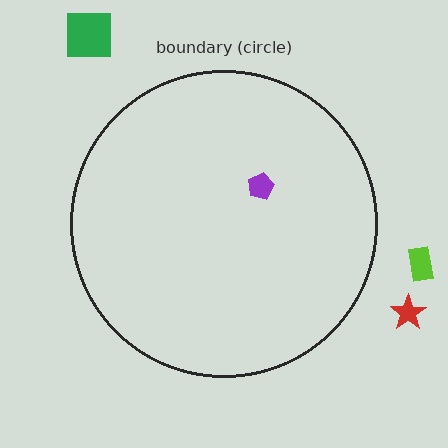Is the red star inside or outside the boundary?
Outside.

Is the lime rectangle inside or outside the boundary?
Outside.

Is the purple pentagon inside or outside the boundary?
Inside.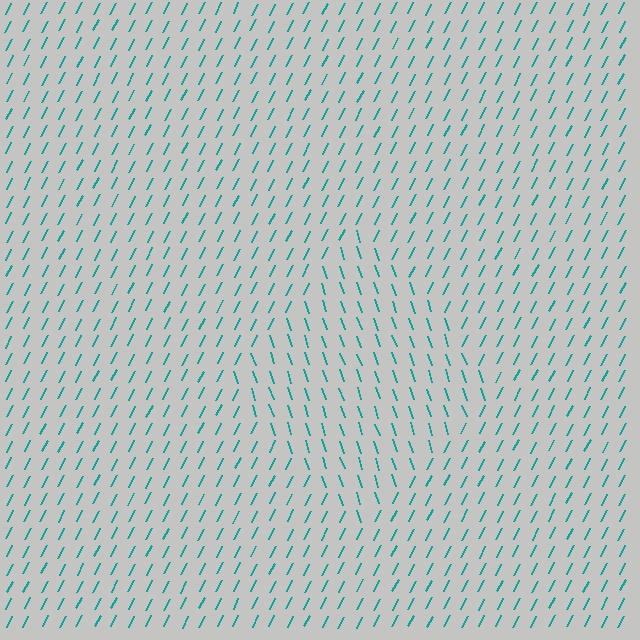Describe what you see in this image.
The image is filled with small teal line segments. A diamond region in the image has lines oriented differently from the surrounding lines, creating a visible texture boundary.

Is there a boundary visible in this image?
Yes, there is a texture boundary formed by a change in line orientation.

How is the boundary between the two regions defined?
The boundary is defined purely by a change in line orientation (approximately 45 degrees difference). All lines are the same color and thickness.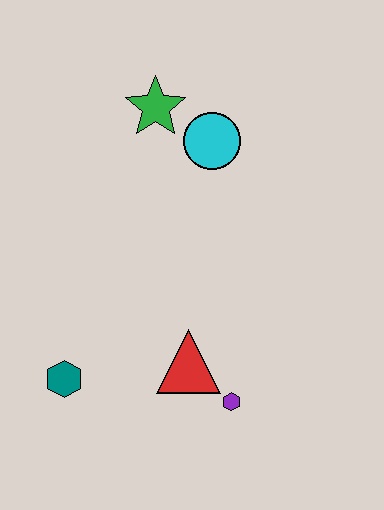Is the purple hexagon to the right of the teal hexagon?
Yes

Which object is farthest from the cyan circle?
The teal hexagon is farthest from the cyan circle.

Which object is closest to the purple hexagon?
The red triangle is closest to the purple hexagon.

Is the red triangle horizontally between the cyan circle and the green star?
Yes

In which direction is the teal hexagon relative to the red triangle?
The teal hexagon is to the left of the red triangle.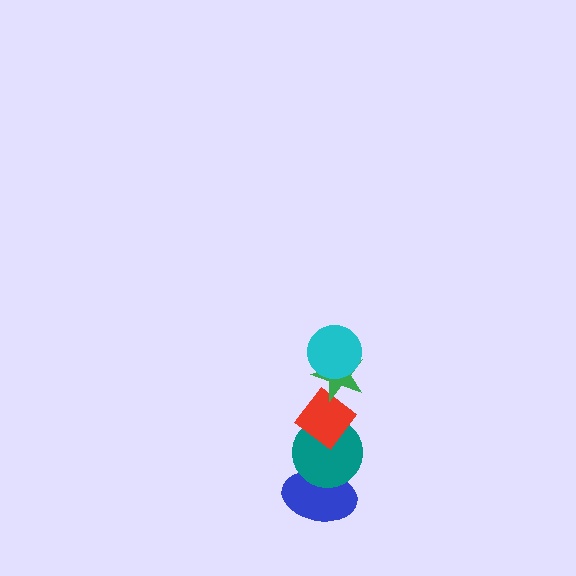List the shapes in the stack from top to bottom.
From top to bottom: the cyan circle, the green star, the red diamond, the teal circle, the blue ellipse.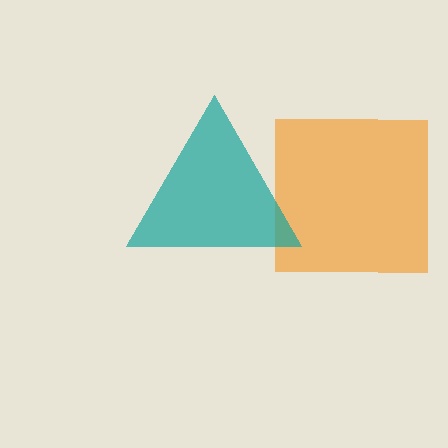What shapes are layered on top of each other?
The layered shapes are: an orange square, a teal triangle.